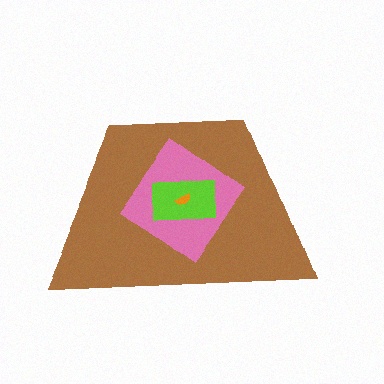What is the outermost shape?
The brown trapezoid.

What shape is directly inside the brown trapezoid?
The pink diamond.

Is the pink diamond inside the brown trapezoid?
Yes.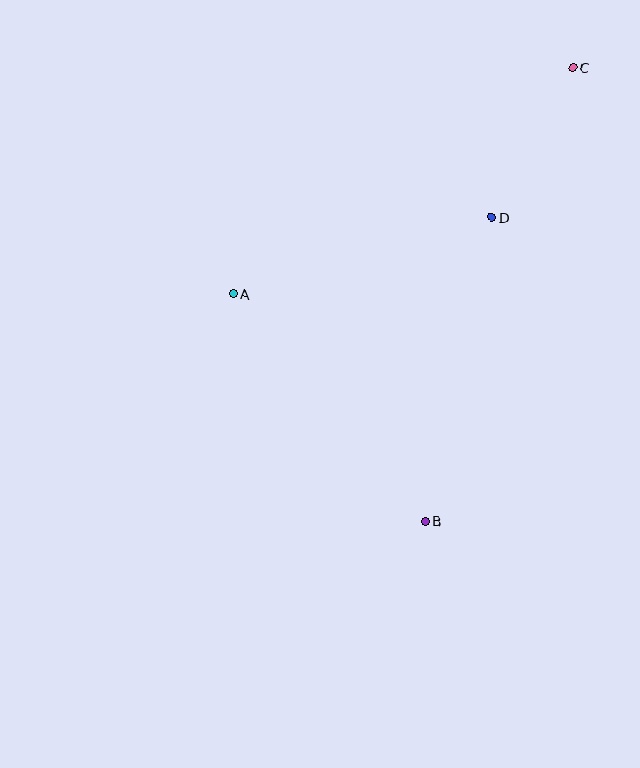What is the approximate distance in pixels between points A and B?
The distance between A and B is approximately 298 pixels.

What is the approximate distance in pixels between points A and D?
The distance between A and D is approximately 269 pixels.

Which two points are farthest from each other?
Points B and C are farthest from each other.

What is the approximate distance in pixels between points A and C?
The distance between A and C is approximately 408 pixels.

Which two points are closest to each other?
Points C and D are closest to each other.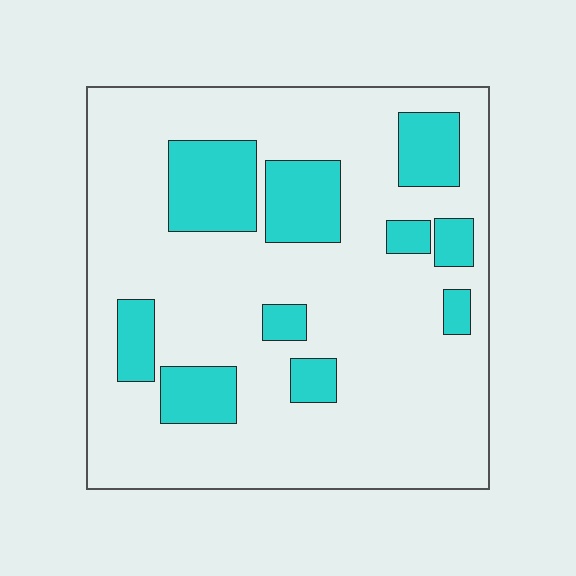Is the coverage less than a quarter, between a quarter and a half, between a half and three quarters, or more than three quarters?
Less than a quarter.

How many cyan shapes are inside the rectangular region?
10.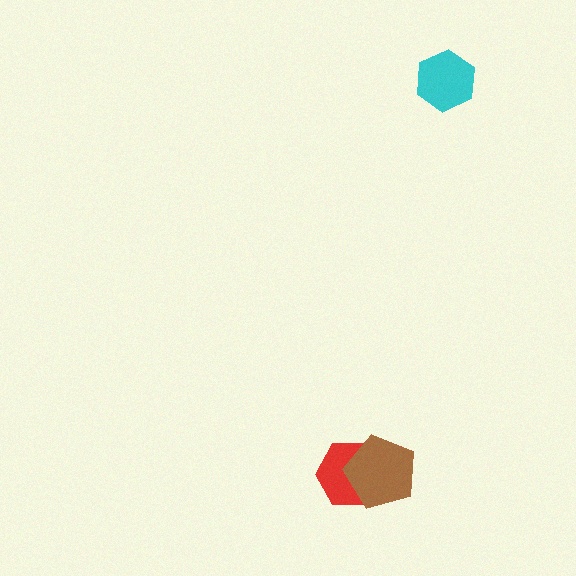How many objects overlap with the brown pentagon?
1 object overlaps with the brown pentagon.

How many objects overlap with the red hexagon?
1 object overlaps with the red hexagon.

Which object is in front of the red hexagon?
The brown pentagon is in front of the red hexagon.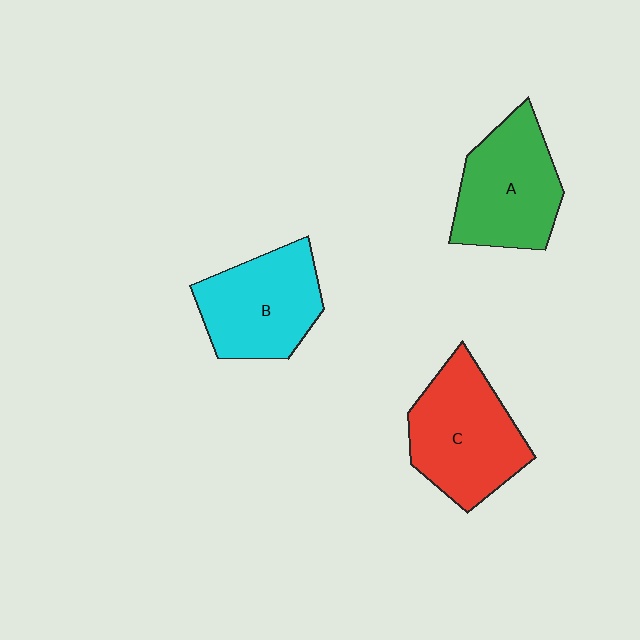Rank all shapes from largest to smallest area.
From largest to smallest: C (red), A (green), B (cyan).